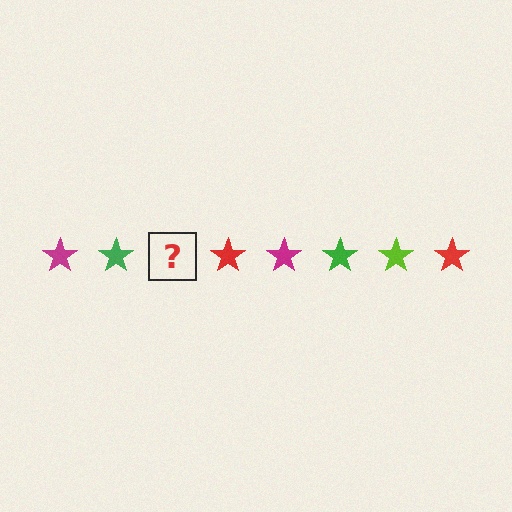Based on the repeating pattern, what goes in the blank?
The blank should be a lime star.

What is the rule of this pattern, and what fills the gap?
The rule is that the pattern cycles through magenta, green, lime, red stars. The gap should be filled with a lime star.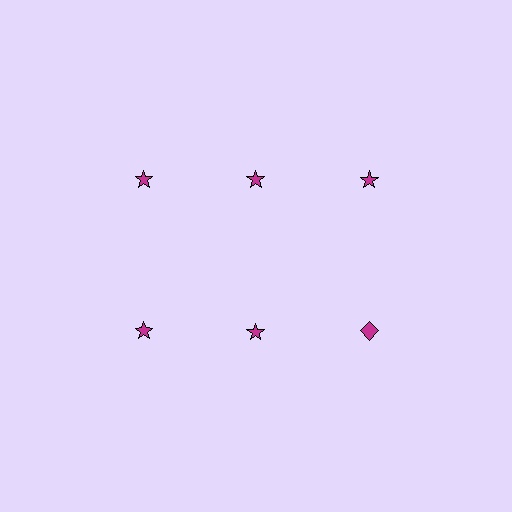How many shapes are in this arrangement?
There are 6 shapes arranged in a grid pattern.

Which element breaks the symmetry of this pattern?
The magenta diamond in the second row, center column breaks the symmetry. All other shapes are magenta stars.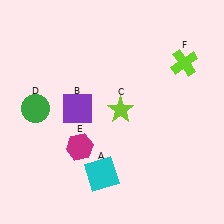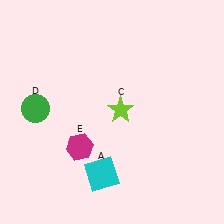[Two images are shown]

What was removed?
The purple square (B), the lime cross (F) were removed in Image 2.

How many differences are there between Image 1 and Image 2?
There are 2 differences between the two images.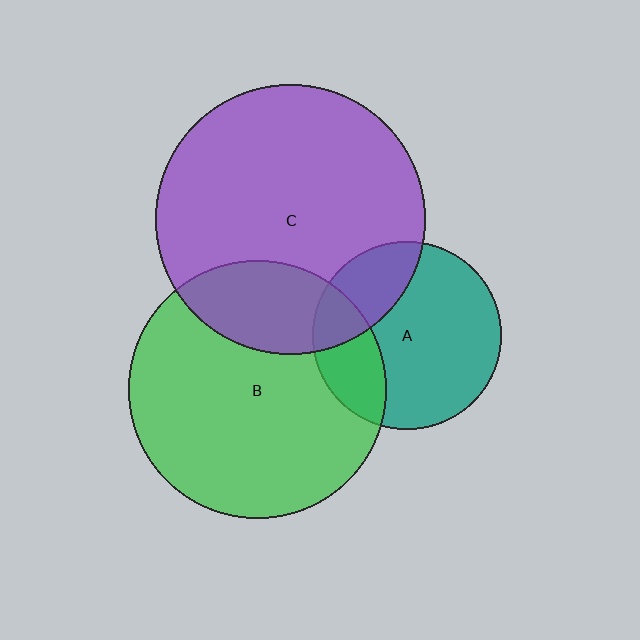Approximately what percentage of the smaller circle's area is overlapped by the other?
Approximately 25%.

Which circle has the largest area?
Circle C (purple).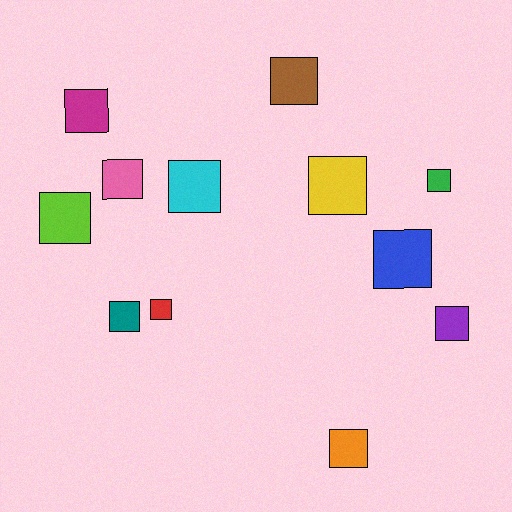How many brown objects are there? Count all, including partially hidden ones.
There is 1 brown object.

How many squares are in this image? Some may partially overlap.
There are 12 squares.